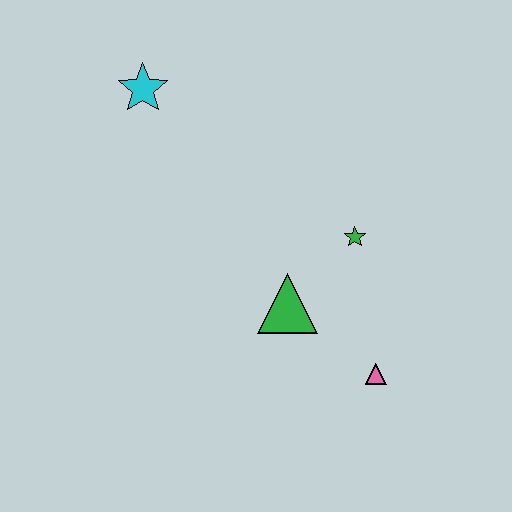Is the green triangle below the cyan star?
Yes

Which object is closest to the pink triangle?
The green triangle is closest to the pink triangle.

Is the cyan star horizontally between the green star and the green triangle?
No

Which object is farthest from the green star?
The cyan star is farthest from the green star.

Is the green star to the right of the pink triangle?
No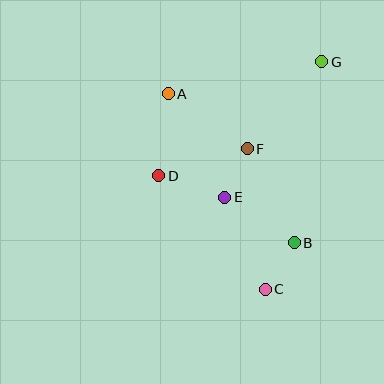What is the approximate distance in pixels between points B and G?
The distance between B and G is approximately 183 pixels.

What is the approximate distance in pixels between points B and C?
The distance between B and C is approximately 55 pixels.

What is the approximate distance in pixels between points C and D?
The distance between C and D is approximately 156 pixels.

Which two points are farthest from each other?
Points C and G are farthest from each other.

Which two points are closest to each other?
Points E and F are closest to each other.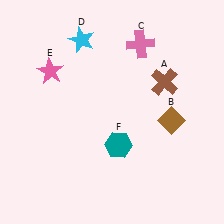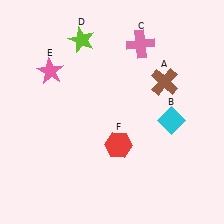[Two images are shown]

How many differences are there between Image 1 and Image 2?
There are 3 differences between the two images.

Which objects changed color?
B changed from brown to cyan. D changed from cyan to lime. F changed from teal to red.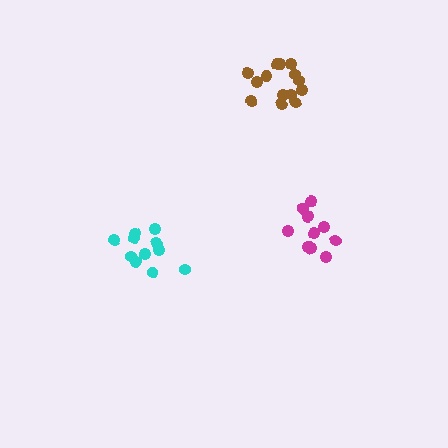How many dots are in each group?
Group 1: 11 dots, Group 2: 11 dots, Group 3: 14 dots (36 total).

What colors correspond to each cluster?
The clusters are colored: magenta, cyan, brown.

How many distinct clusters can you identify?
There are 3 distinct clusters.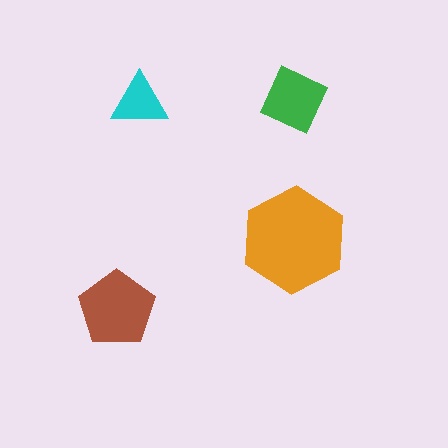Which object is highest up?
The green diamond is topmost.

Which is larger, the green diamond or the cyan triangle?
The green diamond.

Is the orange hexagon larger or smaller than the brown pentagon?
Larger.